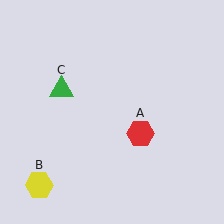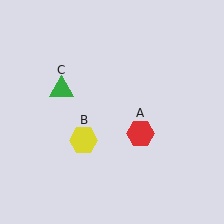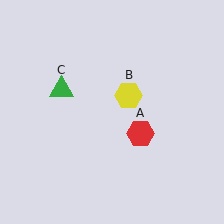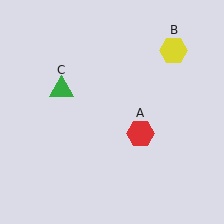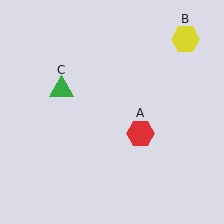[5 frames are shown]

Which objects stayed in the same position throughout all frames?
Red hexagon (object A) and green triangle (object C) remained stationary.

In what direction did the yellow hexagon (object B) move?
The yellow hexagon (object B) moved up and to the right.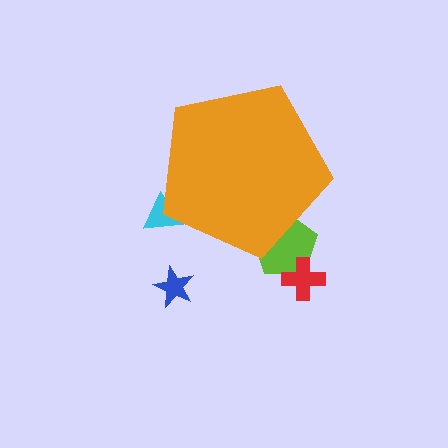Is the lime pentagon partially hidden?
Yes, the lime pentagon is partially hidden behind the orange pentagon.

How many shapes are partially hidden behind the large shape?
2 shapes are partially hidden.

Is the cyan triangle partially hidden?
Yes, the cyan triangle is partially hidden behind the orange pentagon.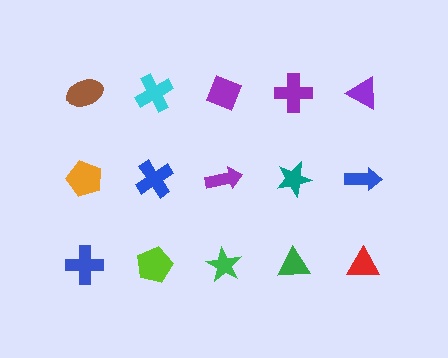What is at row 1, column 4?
A purple cross.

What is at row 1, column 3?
A purple diamond.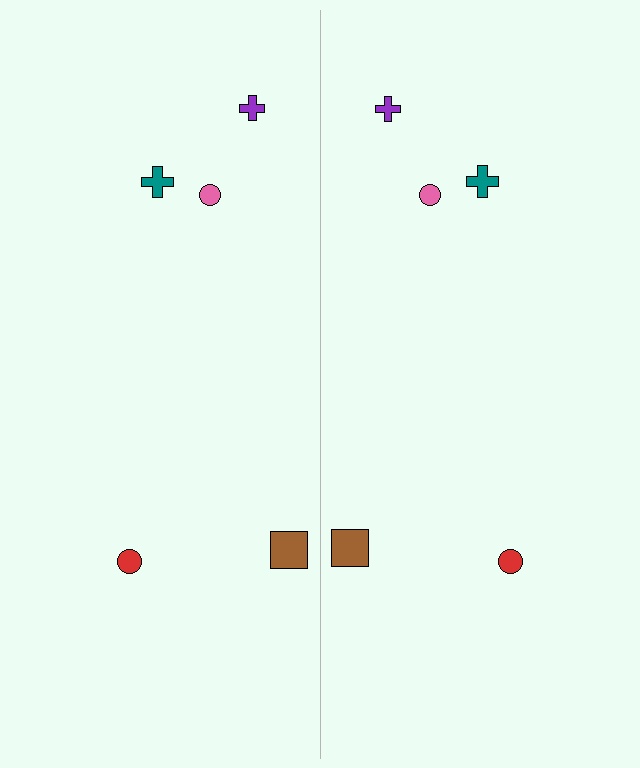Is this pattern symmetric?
Yes, this pattern has bilateral (reflection) symmetry.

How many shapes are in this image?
There are 10 shapes in this image.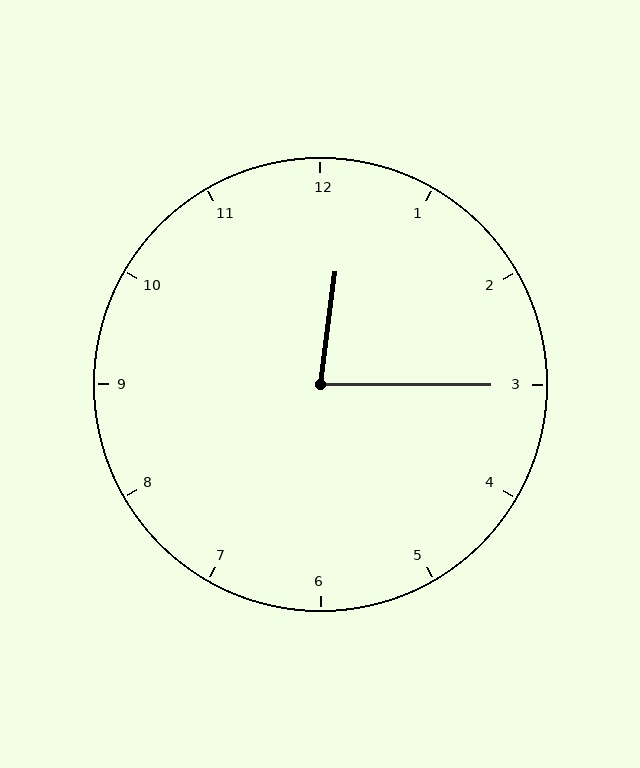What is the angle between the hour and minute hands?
Approximately 82 degrees.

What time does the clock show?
12:15.